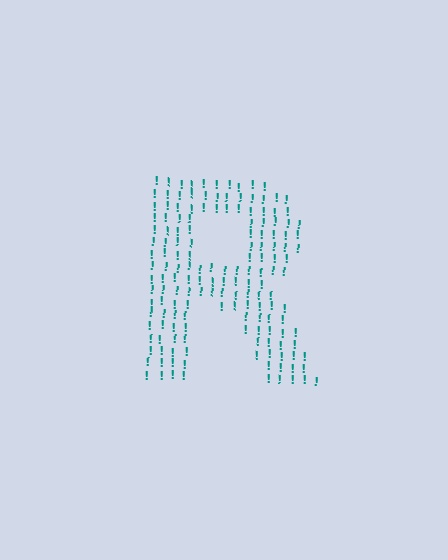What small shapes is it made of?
It is made of small exclamation marks.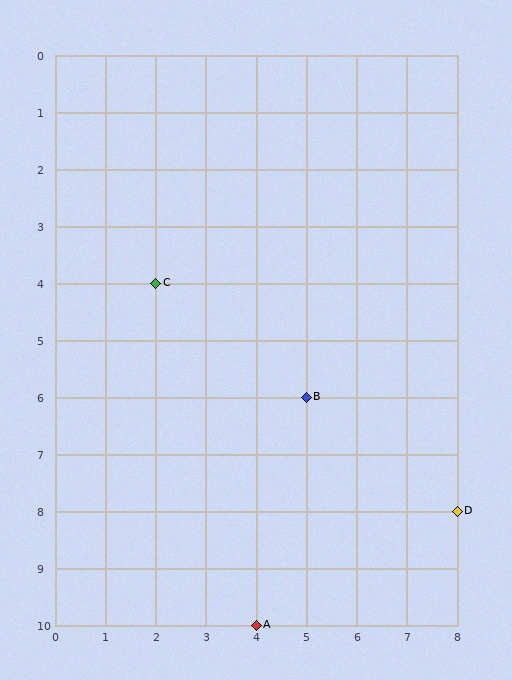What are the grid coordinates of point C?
Point C is at grid coordinates (2, 4).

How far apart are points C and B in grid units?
Points C and B are 3 columns and 2 rows apart (about 3.6 grid units diagonally).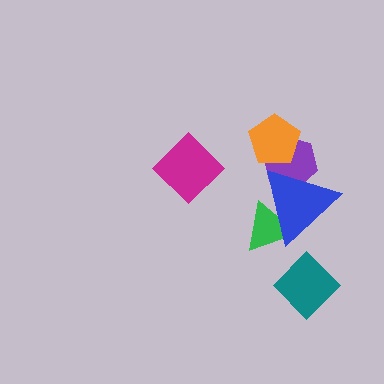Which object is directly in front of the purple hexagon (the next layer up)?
The blue triangle is directly in front of the purple hexagon.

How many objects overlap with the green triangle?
1 object overlaps with the green triangle.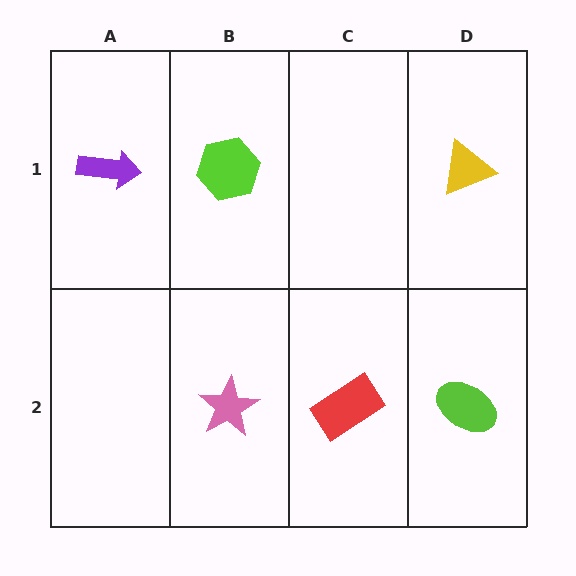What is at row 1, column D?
A yellow triangle.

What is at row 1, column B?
A lime hexagon.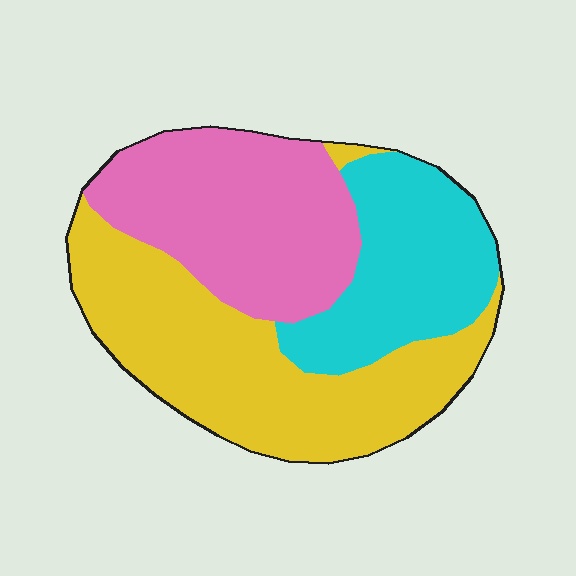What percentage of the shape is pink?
Pink takes up about one third (1/3) of the shape.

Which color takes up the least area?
Cyan, at roughly 25%.